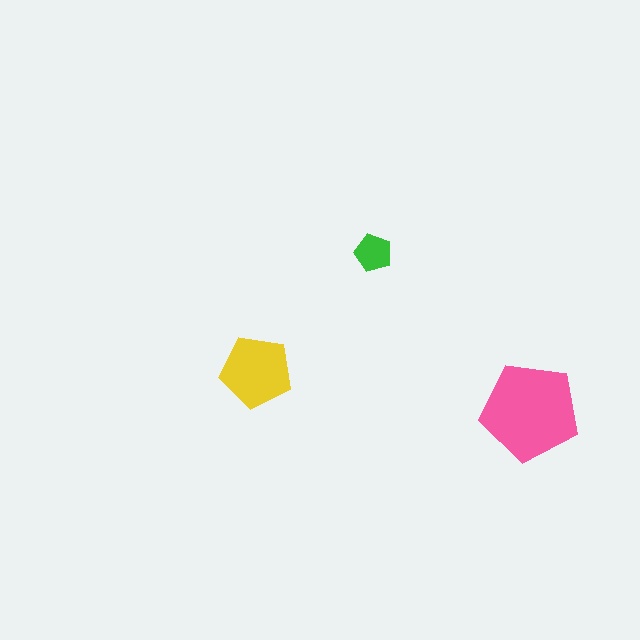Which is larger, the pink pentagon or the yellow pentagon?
The pink one.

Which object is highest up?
The green pentagon is topmost.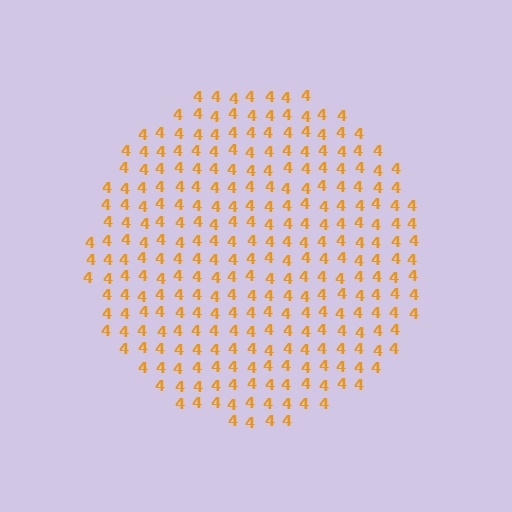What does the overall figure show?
The overall figure shows a circle.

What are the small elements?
The small elements are digit 4's.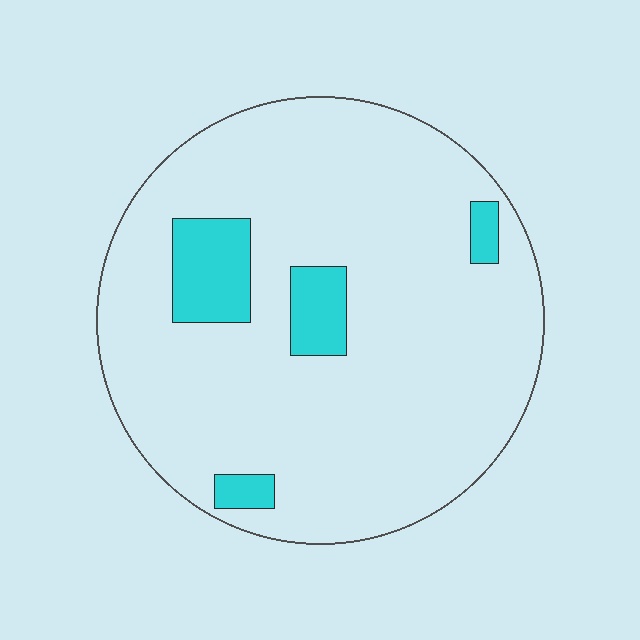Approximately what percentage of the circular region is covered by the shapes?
Approximately 10%.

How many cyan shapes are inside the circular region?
4.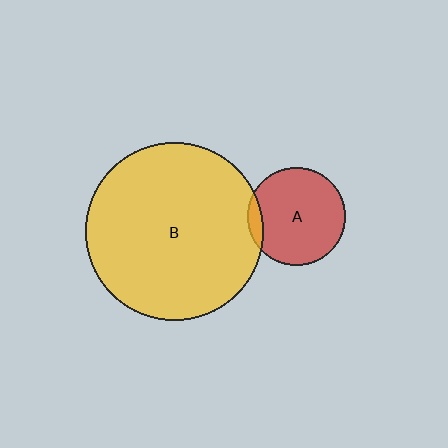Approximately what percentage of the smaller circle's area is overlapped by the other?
Approximately 10%.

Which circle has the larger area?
Circle B (yellow).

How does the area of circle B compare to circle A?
Approximately 3.3 times.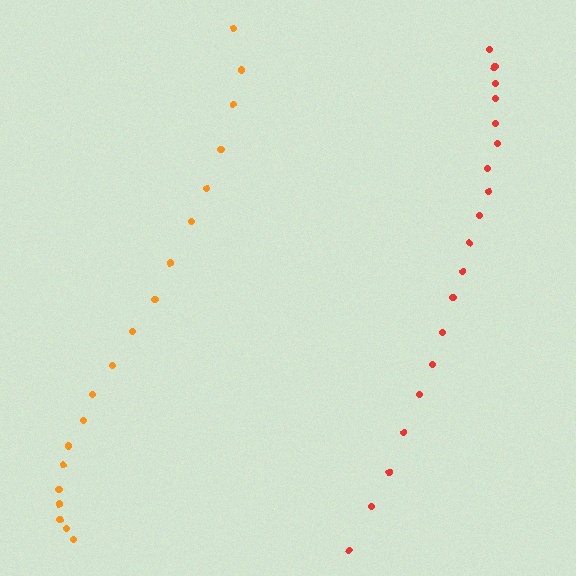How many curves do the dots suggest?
There are 2 distinct paths.